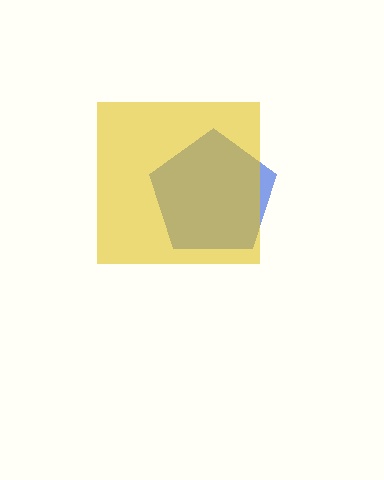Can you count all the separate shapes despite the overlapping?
Yes, there are 2 separate shapes.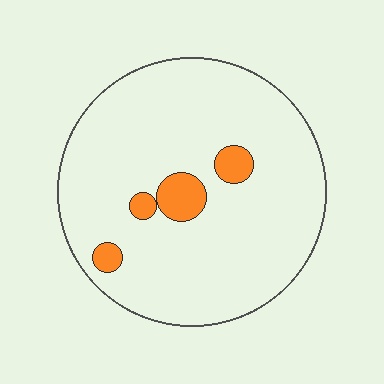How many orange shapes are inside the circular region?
4.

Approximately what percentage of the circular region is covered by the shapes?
Approximately 10%.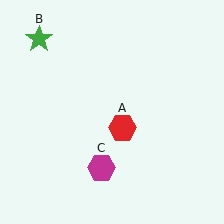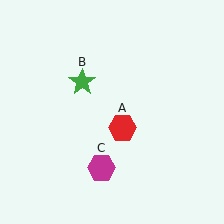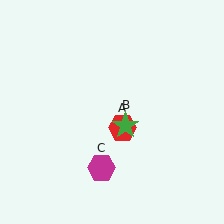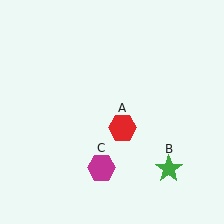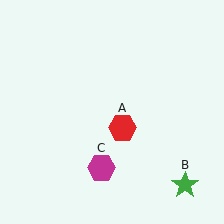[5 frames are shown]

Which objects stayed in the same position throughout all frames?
Red hexagon (object A) and magenta hexagon (object C) remained stationary.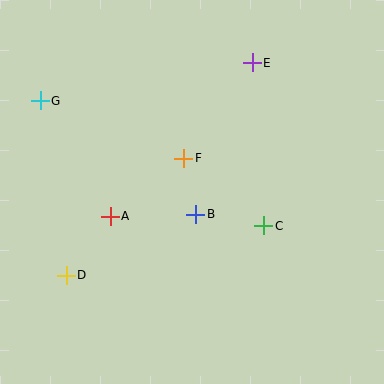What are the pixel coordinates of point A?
Point A is at (110, 216).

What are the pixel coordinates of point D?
Point D is at (66, 275).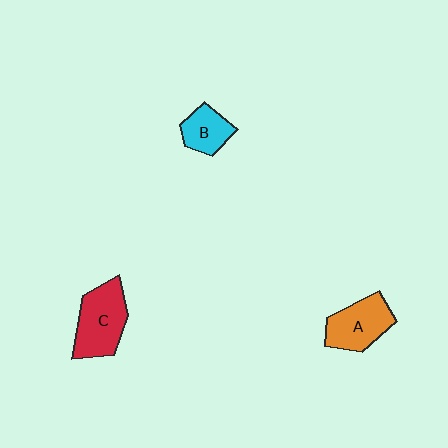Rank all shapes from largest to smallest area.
From largest to smallest: C (red), A (orange), B (cyan).